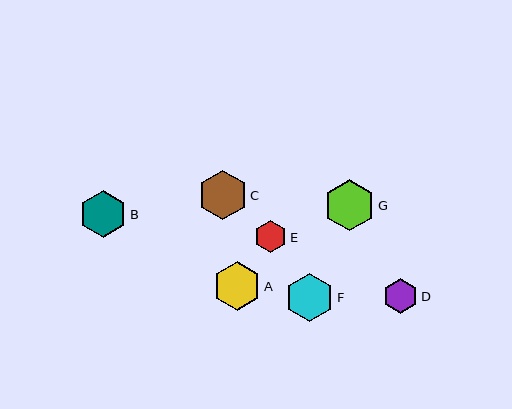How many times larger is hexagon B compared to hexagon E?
Hexagon B is approximately 1.5 times the size of hexagon E.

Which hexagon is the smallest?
Hexagon E is the smallest with a size of approximately 32 pixels.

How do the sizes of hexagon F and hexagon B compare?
Hexagon F and hexagon B are approximately the same size.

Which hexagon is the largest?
Hexagon G is the largest with a size of approximately 51 pixels.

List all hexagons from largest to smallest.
From largest to smallest: G, C, A, F, B, D, E.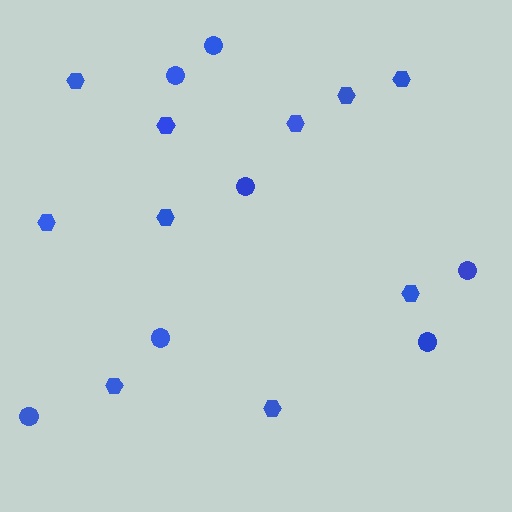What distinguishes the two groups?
There are 2 groups: one group of circles (7) and one group of hexagons (10).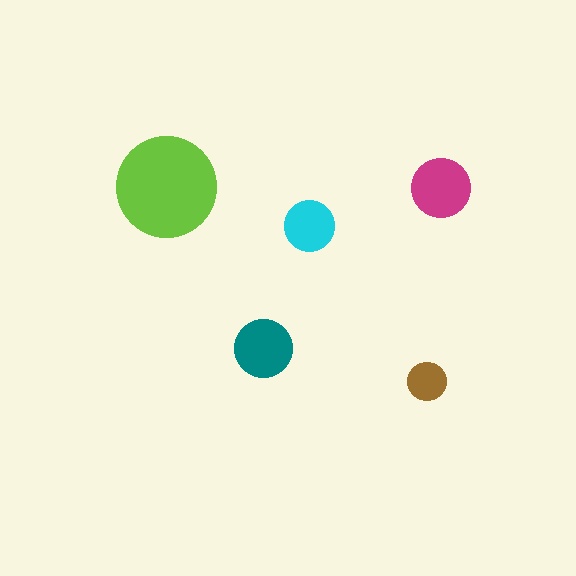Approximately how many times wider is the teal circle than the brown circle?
About 1.5 times wider.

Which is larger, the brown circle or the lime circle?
The lime one.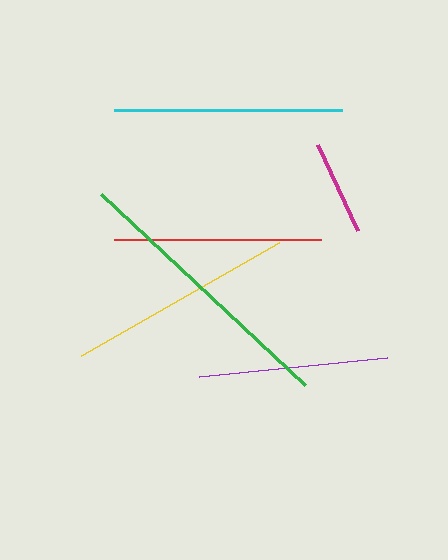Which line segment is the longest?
The green line is the longest at approximately 280 pixels.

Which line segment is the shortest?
The magenta line is the shortest at approximately 95 pixels.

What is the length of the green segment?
The green segment is approximately 280 pixels long.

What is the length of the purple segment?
The purple segment is approximately 189 pixels long.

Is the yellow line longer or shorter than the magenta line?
The yellow line is longer than the magenta line.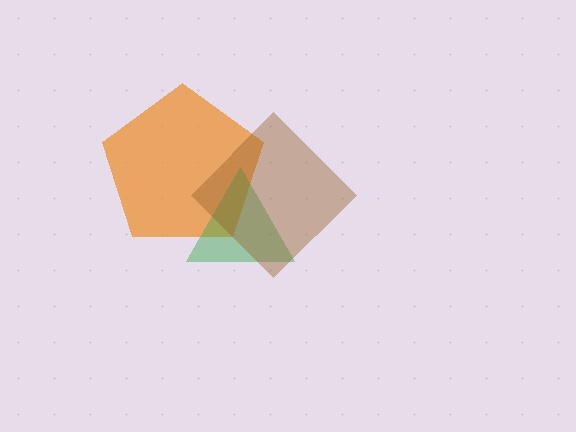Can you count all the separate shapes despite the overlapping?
Yes, there are 3 separate shapes.